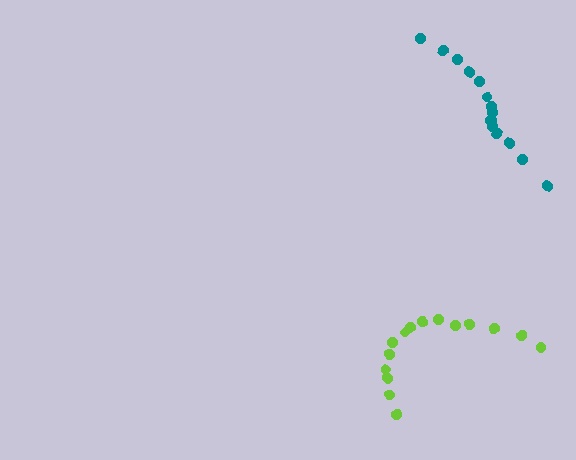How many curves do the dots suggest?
There are 2 distinct paths.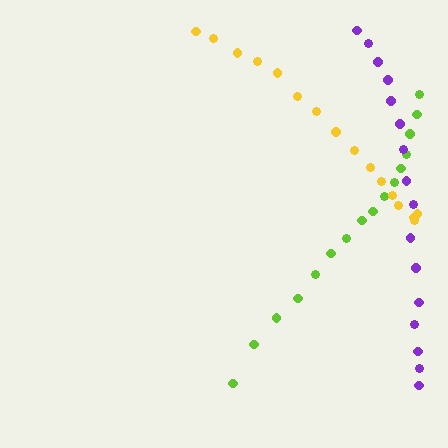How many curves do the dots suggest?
There are 3 distinct paths.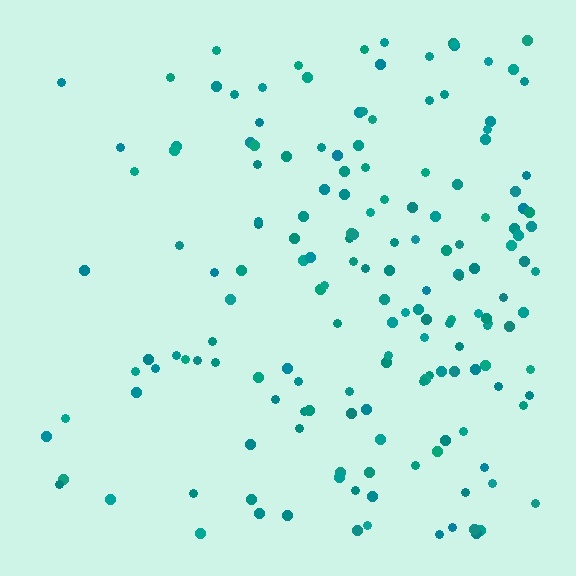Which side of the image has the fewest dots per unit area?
The left.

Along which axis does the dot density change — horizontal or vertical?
Horizontal.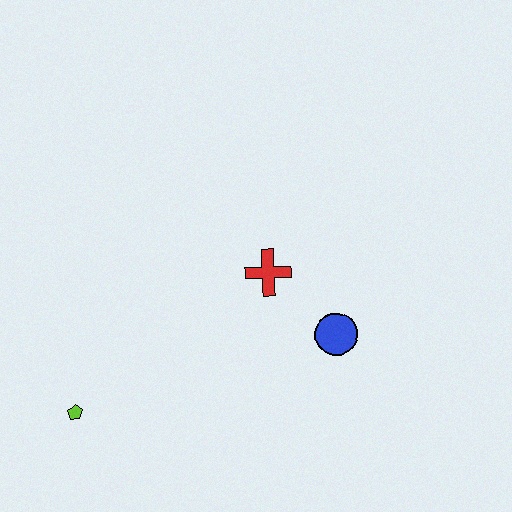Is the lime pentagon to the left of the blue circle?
Yes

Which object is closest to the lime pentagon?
The red cross is closest to the lime pentagon.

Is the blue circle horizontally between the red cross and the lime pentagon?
No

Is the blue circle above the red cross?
No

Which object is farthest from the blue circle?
The lime pentagon is farthest from the blue circle.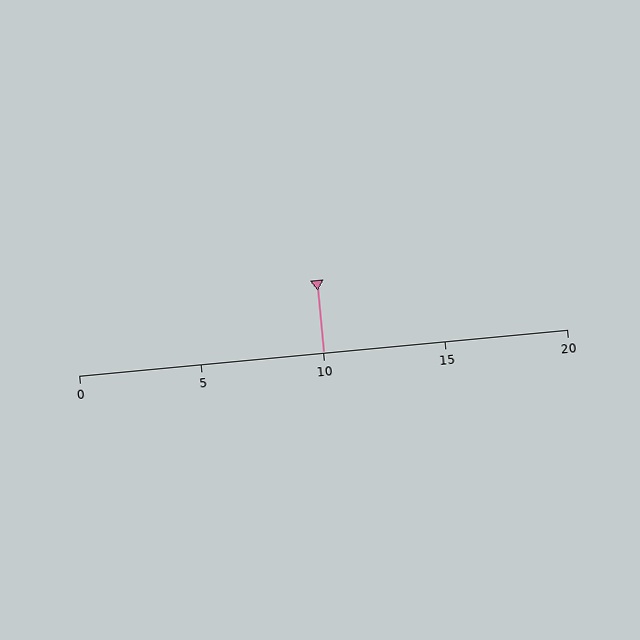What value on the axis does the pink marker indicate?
The marker indicates approximately 10.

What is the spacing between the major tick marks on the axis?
The major ticks are spaced 5 apart.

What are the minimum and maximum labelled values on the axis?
The axis runs from 0 to 20.